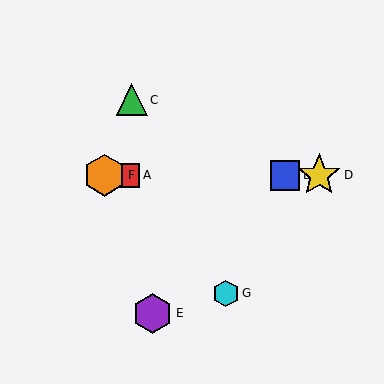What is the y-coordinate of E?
Object E is at y≈313.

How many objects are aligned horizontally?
4 objects (A, B, D, F) are aligned horizontally.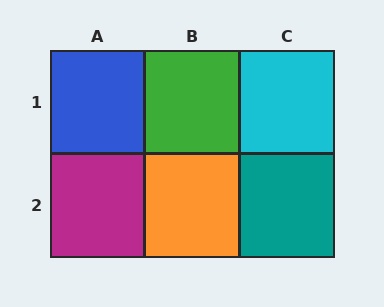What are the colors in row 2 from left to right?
Magenta, orange, teal.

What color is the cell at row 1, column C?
Cyan.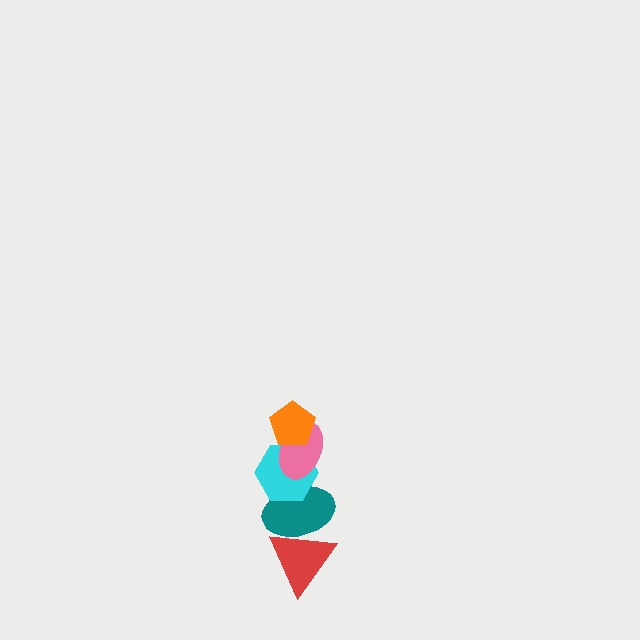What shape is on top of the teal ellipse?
The cyan hexagon is on top of the teal ellipse.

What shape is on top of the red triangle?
The teal ellipse is on top of the red triangle.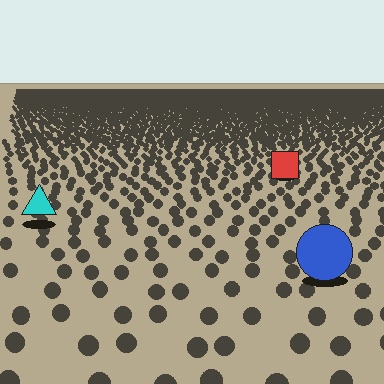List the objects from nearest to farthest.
From nearest to farthest: the blue circle, the cyan triangle, the red square.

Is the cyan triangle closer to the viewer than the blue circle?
No. The blue circle is closer — you can tell from the texture gradient: the ground texture is coarser near it.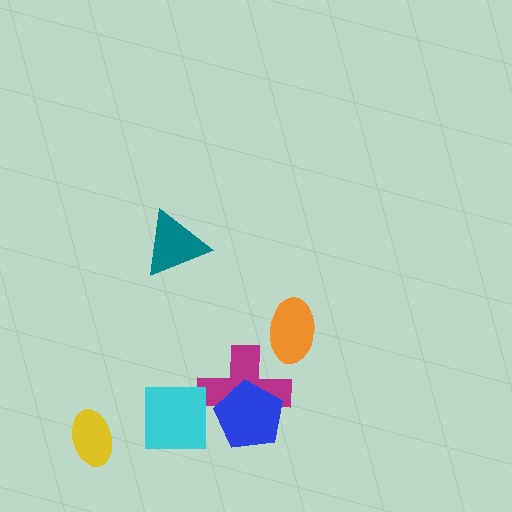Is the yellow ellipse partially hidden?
No, no other shape covers it.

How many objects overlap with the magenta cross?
1 object overlaps with the magenta cross.